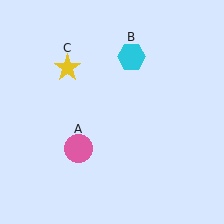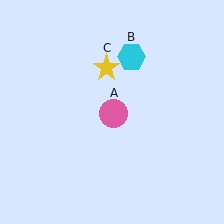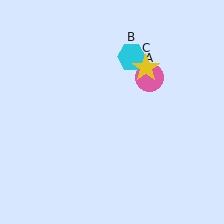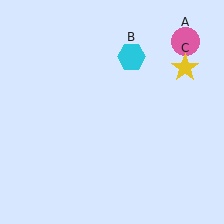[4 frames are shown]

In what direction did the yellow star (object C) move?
The yellow star (object C) moved right.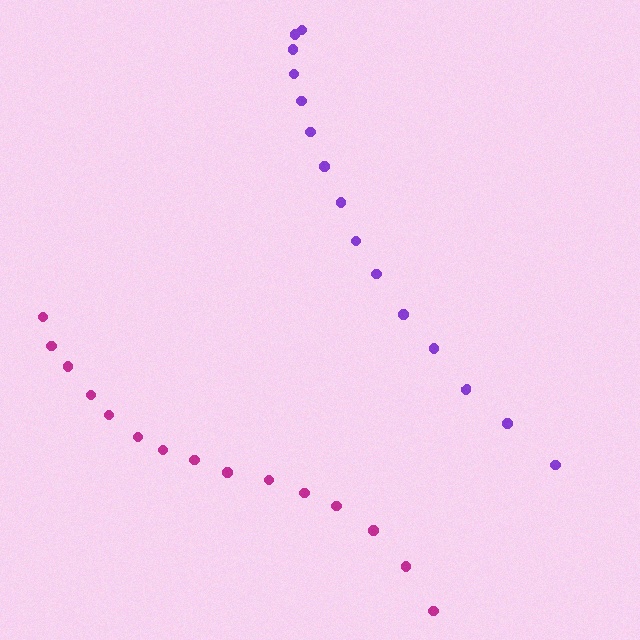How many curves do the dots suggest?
There are 2 distinct paths.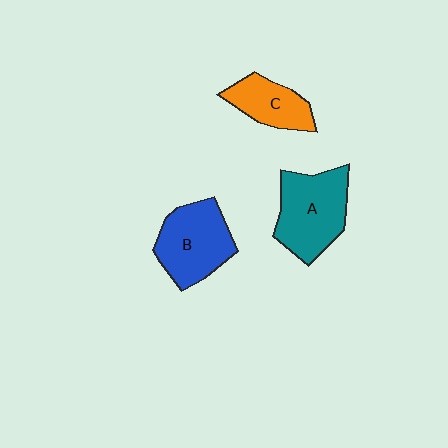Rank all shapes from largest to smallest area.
From largest to smallest: A (teal), B (blue), C (orange).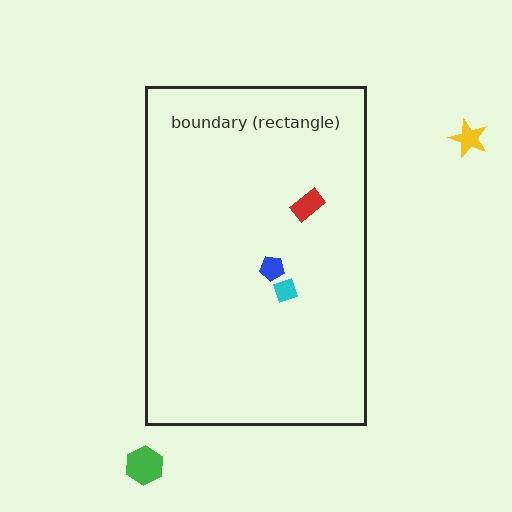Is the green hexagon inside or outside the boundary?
Outside.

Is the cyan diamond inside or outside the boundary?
Inside.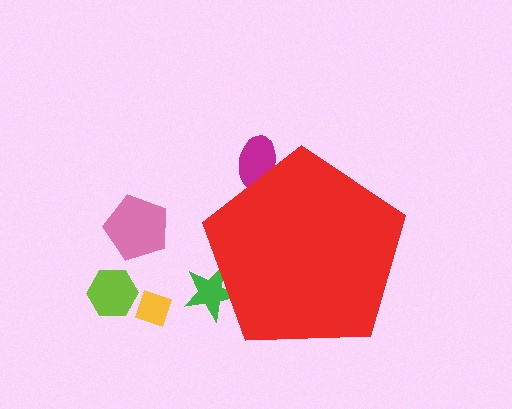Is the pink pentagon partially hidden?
No, the pink pentagon is fully visible.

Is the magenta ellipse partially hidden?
Yes, the magenta ellipse is partially hidden behind the red pentagon.